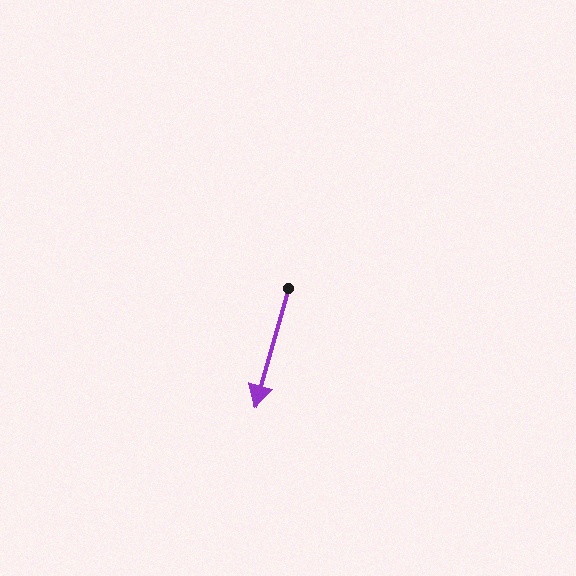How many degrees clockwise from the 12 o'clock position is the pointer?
Approximately 196 degrees.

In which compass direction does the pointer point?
South.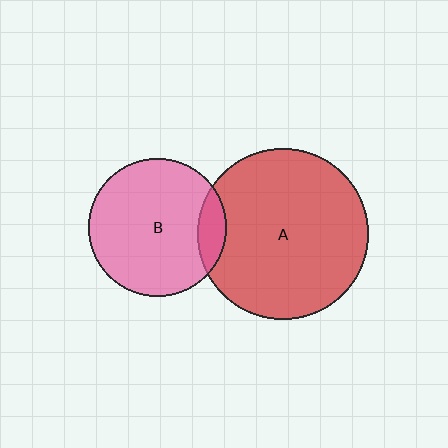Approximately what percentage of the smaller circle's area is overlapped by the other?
Approximately 10%.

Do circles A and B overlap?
Yes.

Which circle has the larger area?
Circle A (red).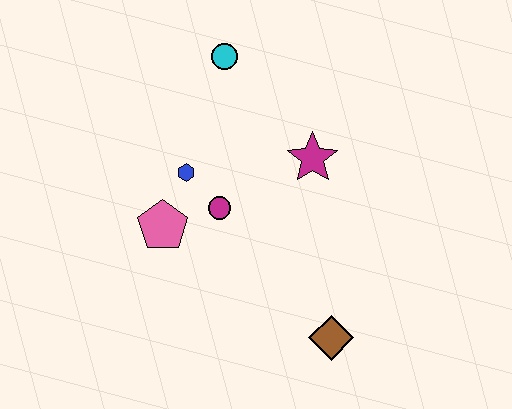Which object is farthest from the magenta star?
The brown diamond is farthest from the magenta star.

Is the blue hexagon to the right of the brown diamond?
No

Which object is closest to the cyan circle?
The blue hexagon is closest to the cyan circle.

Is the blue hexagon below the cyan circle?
Yes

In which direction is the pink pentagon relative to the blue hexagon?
The pink pentagon is below the blue hexagon.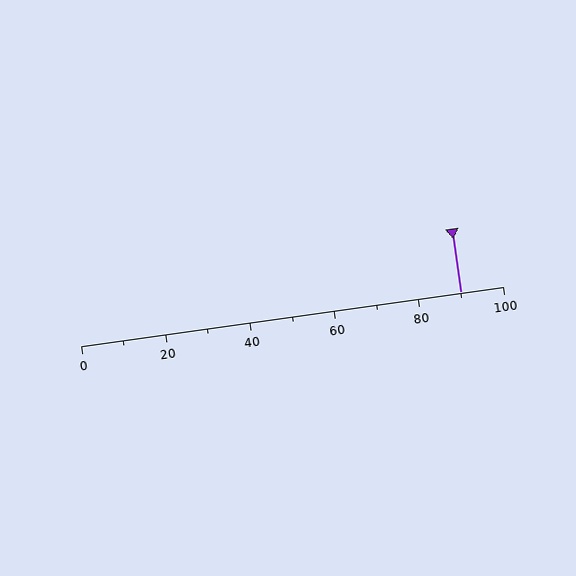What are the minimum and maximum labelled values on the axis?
The axis runs from 0 to 100.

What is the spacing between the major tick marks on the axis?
The major ticks are spaced 20 apart.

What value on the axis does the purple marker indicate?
The marker indicates approximately 90.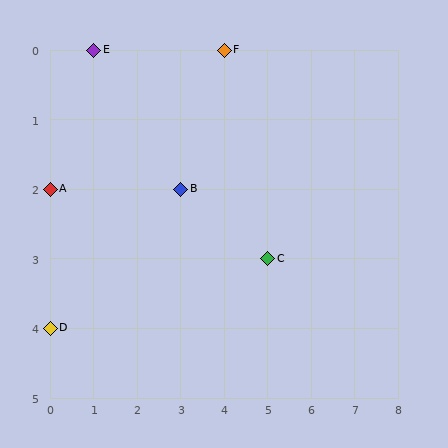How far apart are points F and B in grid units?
Points F and B are 1 column and 2 rows apart (about 2.2 grid units diagonally).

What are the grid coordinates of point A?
Point A is at grid coordinates (0, 2).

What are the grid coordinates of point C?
Point C is at grid coordinates (5, 3).